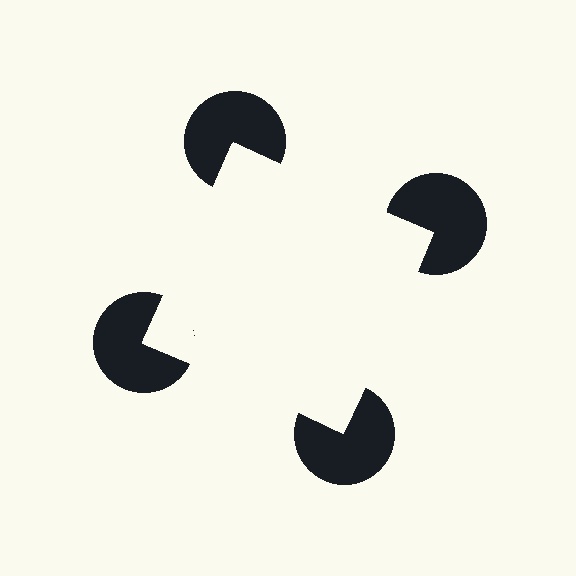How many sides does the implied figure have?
4 sides.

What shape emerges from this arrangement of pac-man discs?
An illusory square — its edges are inferred from the aligned wedge cuts in the pac-man discs, not physically drawn.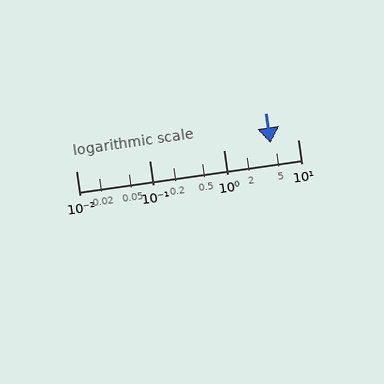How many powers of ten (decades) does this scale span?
The scale spans 3 decades, from 0.01 to 10.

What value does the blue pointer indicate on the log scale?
The pointer indicates approximately 4.3.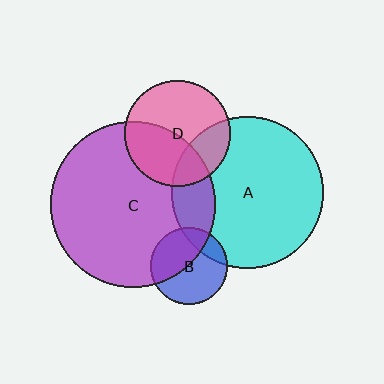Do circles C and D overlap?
Yes.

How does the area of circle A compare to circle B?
Approximately 3.9 times.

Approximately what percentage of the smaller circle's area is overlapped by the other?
Approximately 40%.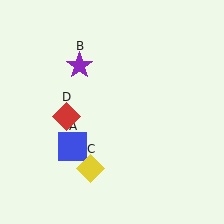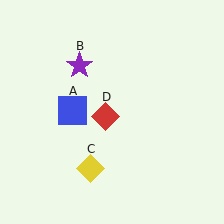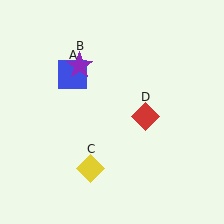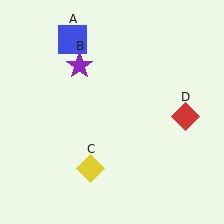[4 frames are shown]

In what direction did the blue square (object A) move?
The blue square (object A) moved up.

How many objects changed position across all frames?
2 objects changed position: blue square (object A), red diamond (object D).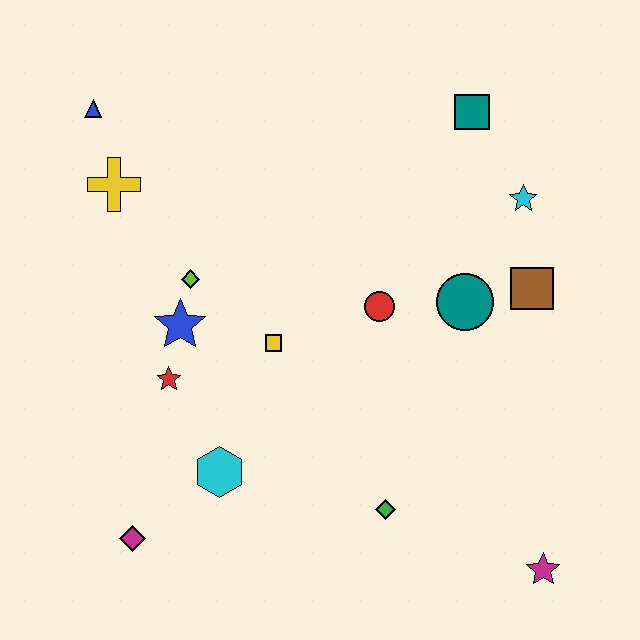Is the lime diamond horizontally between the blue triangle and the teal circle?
Yes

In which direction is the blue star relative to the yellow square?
The blue star is to the left of the yellow square.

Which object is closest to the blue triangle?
The yellow cross is closest to the blue triangle.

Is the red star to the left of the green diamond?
Yes